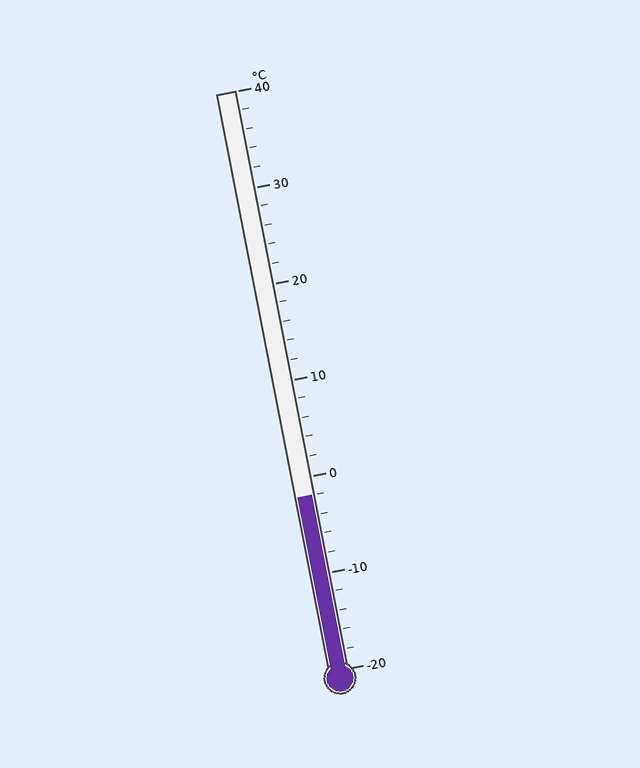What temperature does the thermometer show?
The thermometer shows approximately -2°C.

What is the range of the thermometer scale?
The thermometer scale ranges from -20°C to 40°C.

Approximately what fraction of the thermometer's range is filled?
The thermometer is filled to approximately 30% of its range.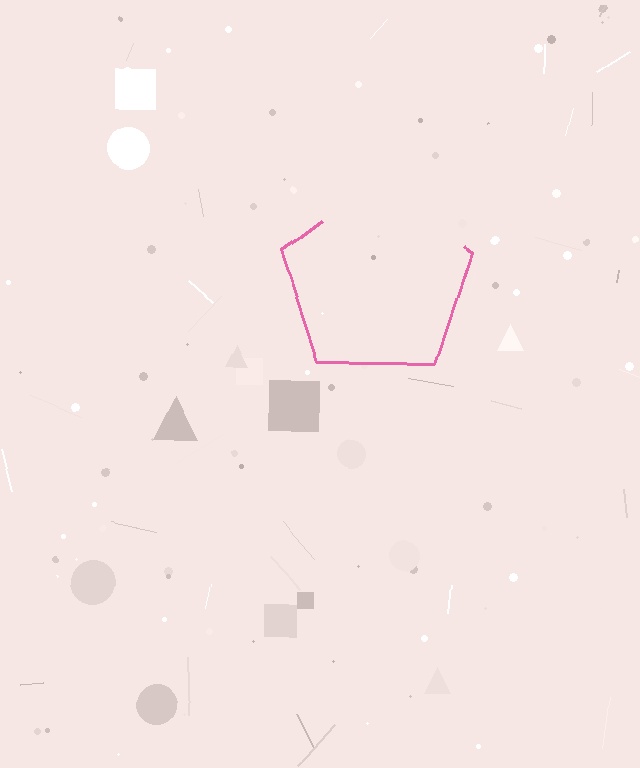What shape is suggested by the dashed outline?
The dashed outline suggests a pentagon.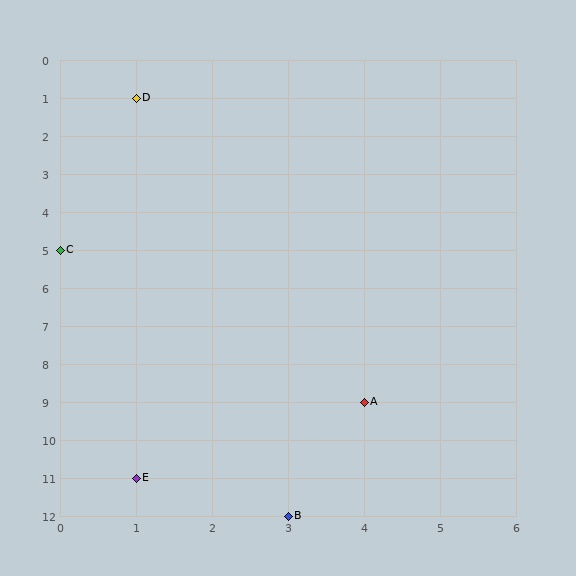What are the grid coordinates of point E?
Point E is at grid coordinates (1, 11).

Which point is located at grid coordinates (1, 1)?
Point D is at (1, 1).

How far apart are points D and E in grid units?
Points D and E are 10 rows apart.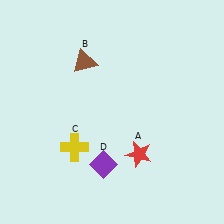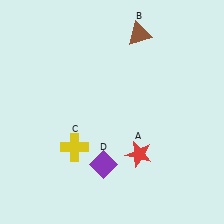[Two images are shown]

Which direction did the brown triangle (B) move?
The brown triangle (B) moved right.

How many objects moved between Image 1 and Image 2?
1 object moved between the two images.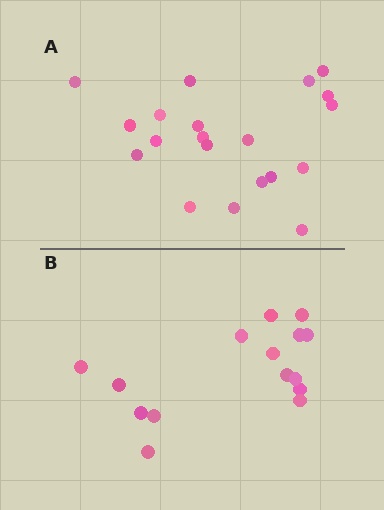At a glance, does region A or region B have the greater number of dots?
Region A (the top region) has more dots.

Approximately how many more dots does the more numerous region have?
Region A has about 5 more dots than region B.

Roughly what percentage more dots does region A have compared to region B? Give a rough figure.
About 35% more.